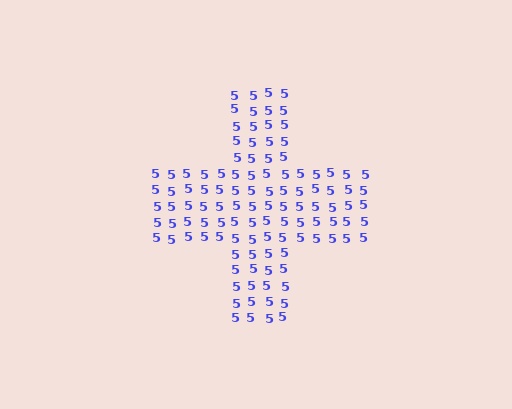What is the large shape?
The large shape is a cross.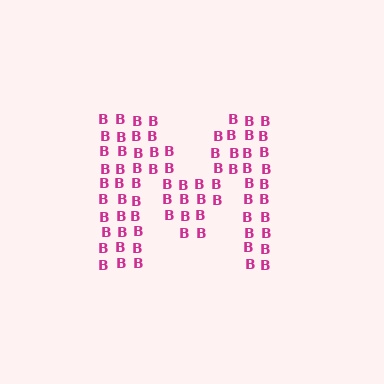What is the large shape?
The large shape is the letter M.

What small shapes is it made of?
It is made of small letter B's.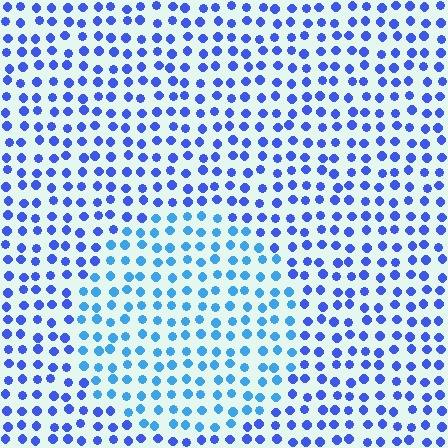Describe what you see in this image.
The image is filled with small blue elements in a uniform arrangement. A circle-shaped region is visible where the elements are tinted to a slightly different hue, forming a subtle color boundary.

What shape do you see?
I see a circle.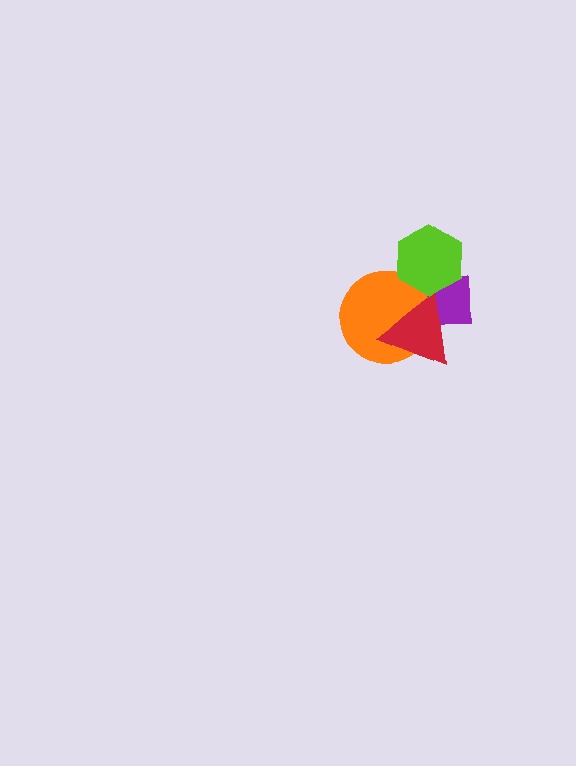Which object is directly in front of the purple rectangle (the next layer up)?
The orange circle is directly in front of the purple rectangle.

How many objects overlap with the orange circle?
3 objects overlap with the orange circle.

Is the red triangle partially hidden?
No, no other shape covers it.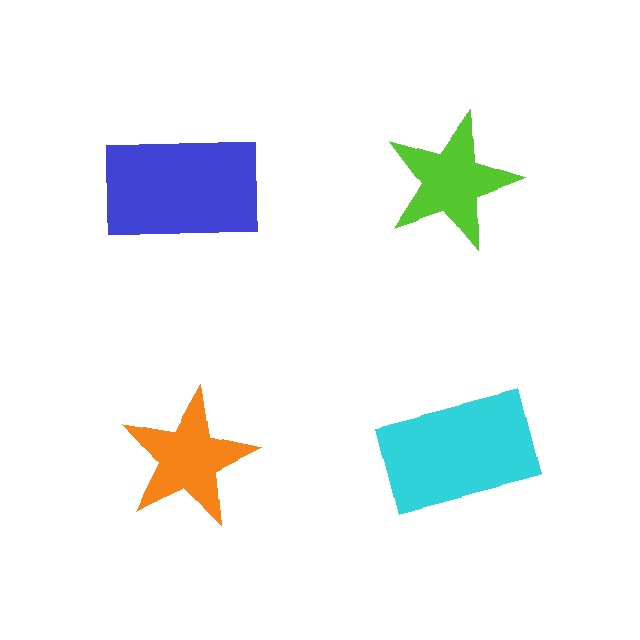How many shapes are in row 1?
2 shapes.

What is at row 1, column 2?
A lime star.